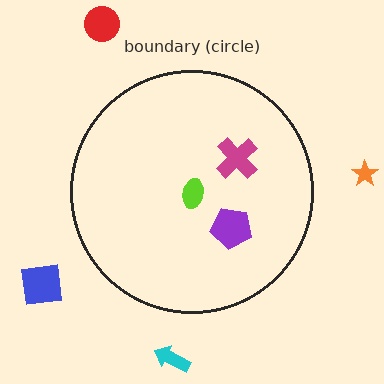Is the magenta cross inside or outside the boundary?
Inside.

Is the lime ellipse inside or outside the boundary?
Inside.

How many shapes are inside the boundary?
3 inside, 4 outside.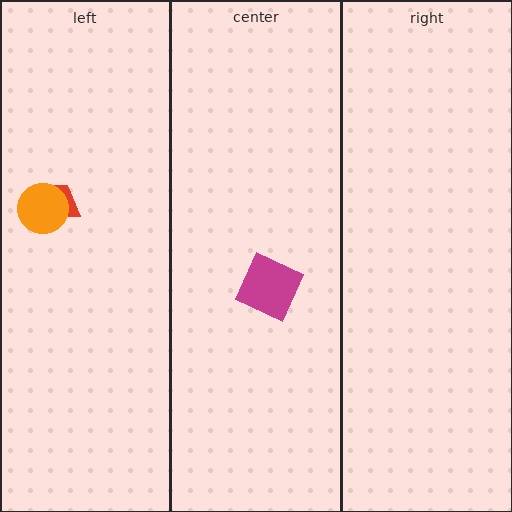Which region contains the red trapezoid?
The left region.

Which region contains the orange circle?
The left region.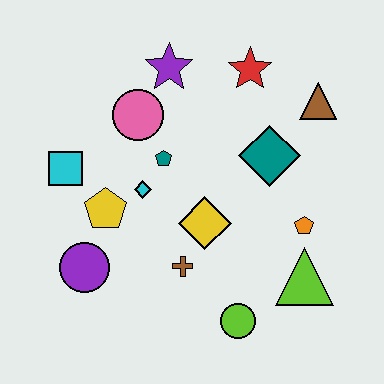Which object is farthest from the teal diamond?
The purple circle is farthest from the teal diamond.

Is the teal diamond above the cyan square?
Yes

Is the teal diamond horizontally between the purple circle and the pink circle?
No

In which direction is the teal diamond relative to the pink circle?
The teal diamond is to the right of the pink circle.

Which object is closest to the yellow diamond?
The brown cross is closest to the yellow diamond.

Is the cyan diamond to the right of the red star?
No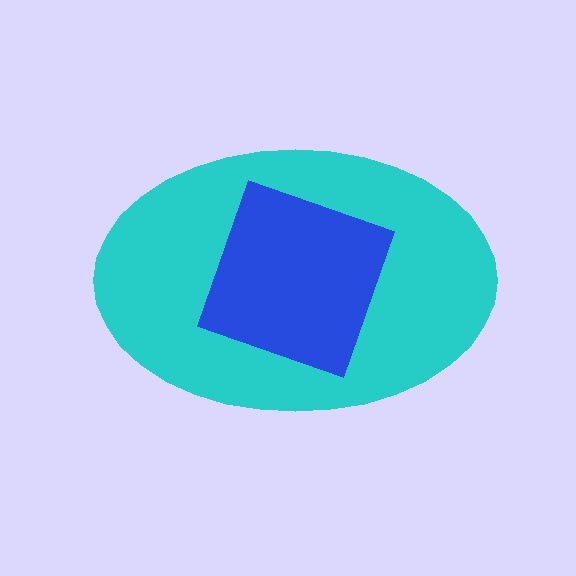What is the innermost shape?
The blue diamond.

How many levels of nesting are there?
2.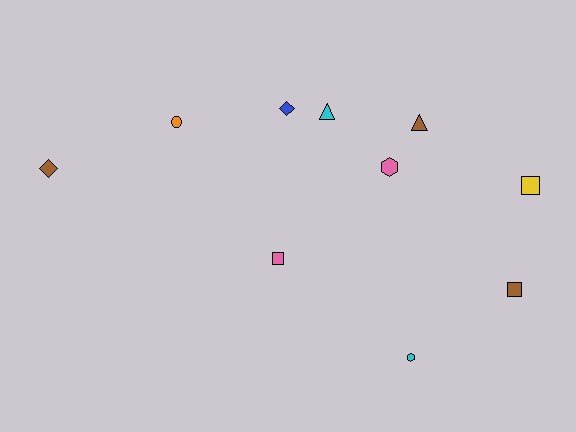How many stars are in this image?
There are no stars.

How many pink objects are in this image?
There are 2 pink objects.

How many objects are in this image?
There are 10 objects.